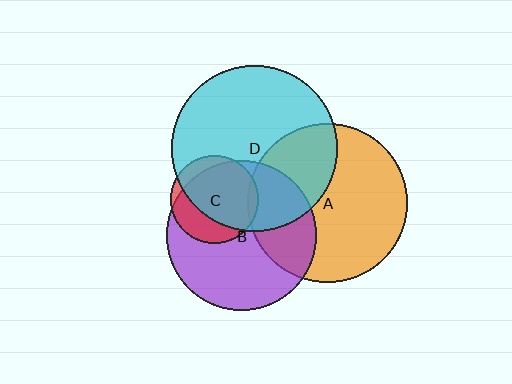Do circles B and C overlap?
Yes.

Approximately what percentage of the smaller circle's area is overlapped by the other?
Approximately 85%.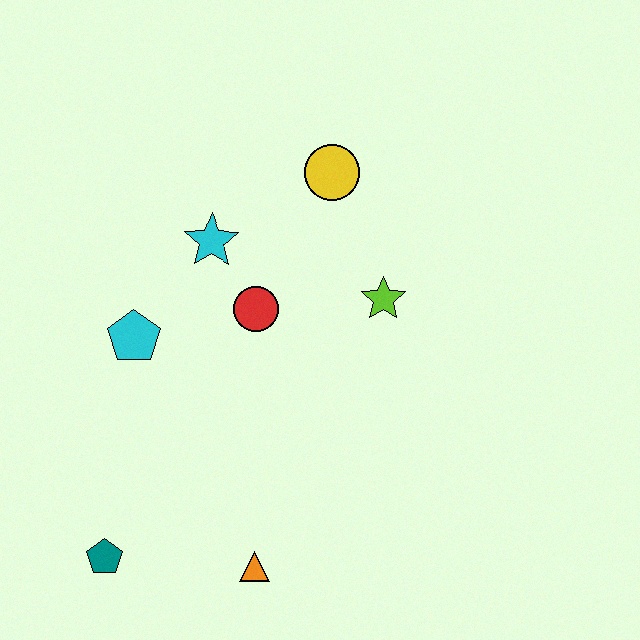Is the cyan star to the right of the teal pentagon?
Yes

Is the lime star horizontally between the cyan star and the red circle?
No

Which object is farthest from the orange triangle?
The yellow circle is farthest from the orange triangle.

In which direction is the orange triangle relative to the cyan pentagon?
The orange triangle is below the cyan pentagon.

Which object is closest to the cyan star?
The red circle is closest to the cyan star.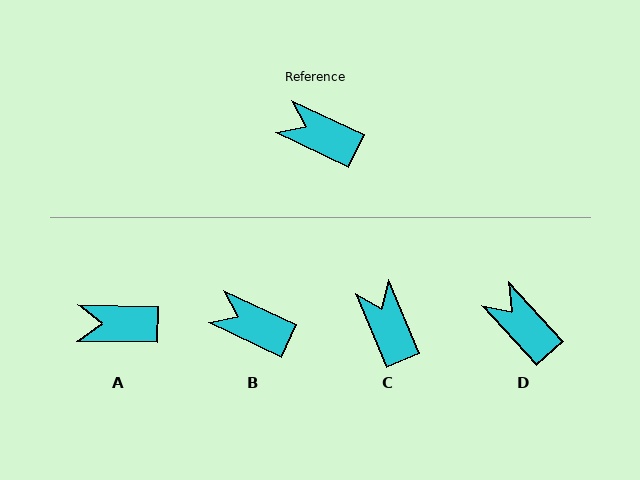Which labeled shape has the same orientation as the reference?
B.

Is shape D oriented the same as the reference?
No, it is off by about 23 degrees.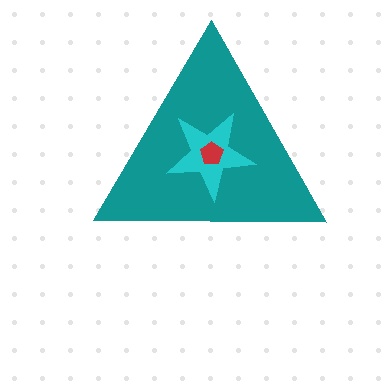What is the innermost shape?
The red pentagon.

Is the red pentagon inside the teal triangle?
Yes.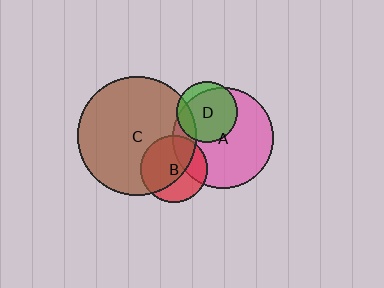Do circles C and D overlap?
Yes.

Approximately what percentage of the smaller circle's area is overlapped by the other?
Approximately 15%.